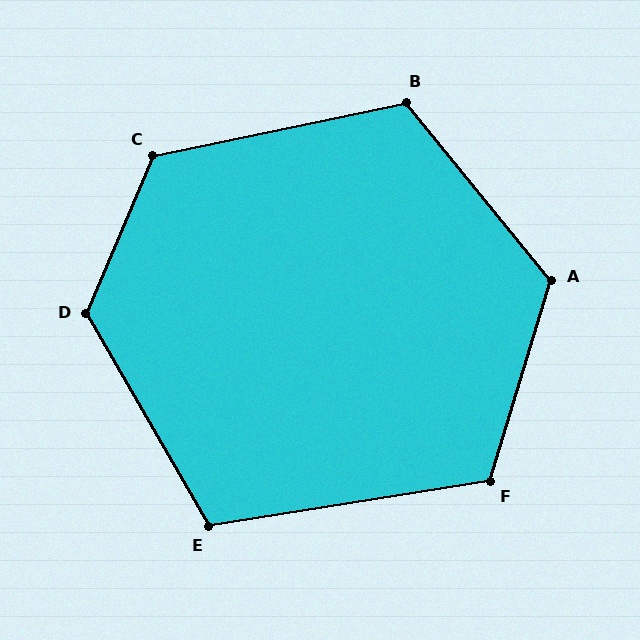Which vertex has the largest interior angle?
D, at approximately 127 degrees.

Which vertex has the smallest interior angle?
E, at approximately 111 degrees.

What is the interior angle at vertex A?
Approximately 124 degrees (obtuse).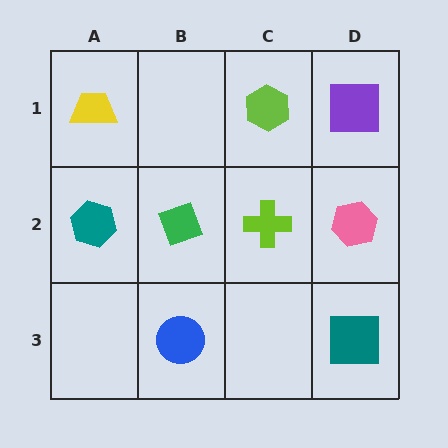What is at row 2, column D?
A pink hexagon.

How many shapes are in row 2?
4 shapes.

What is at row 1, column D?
A purple square.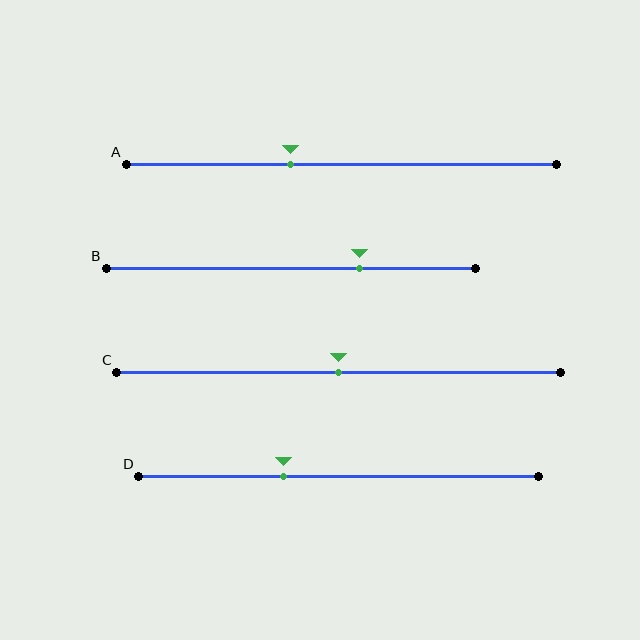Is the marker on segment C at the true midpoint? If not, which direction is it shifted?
Yes, the marker on segment C is at the true midpoint.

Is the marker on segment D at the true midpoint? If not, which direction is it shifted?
No, the marker on segment D is shifted to the left by about 14% of the segment length.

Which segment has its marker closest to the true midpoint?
Segment C has its marker closest to the true midpoint.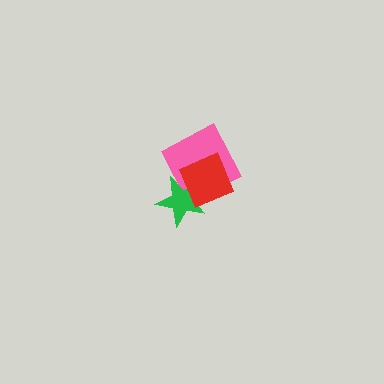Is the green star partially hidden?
Yes, it is partially covered by another shape.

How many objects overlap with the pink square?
2 objects overlap with the pink square.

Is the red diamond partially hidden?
No, no other shape covers it.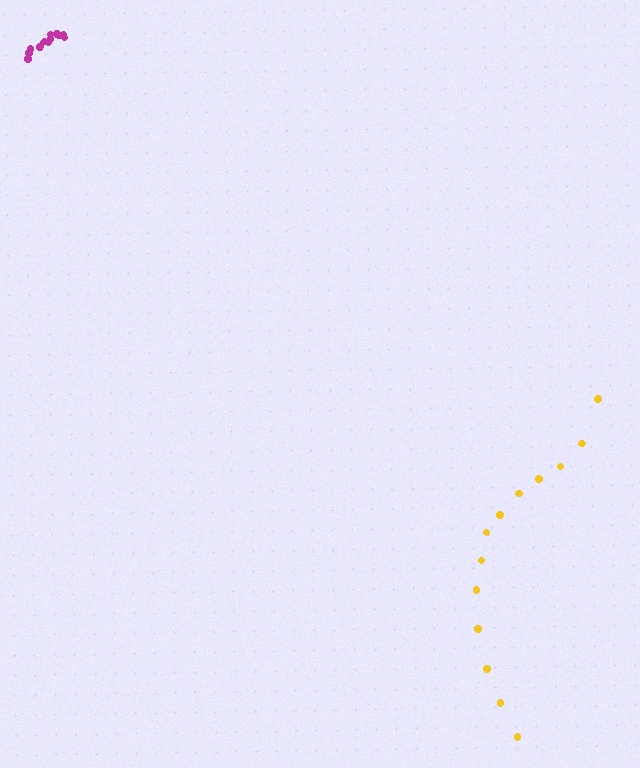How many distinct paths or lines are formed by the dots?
There are 2 distinct paths.